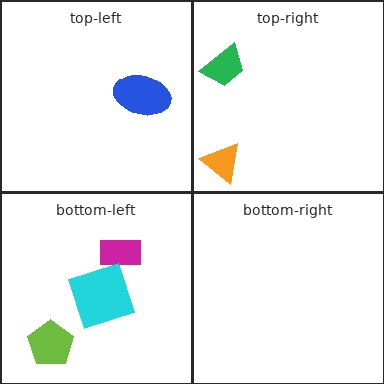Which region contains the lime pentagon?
The bottom-left region.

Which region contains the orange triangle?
The top-right region.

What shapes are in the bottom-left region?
The magenta rectangle, the cyan square, the lime pentagon.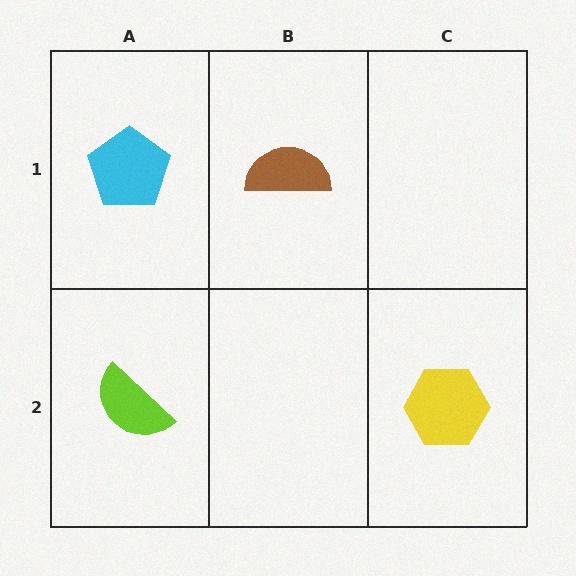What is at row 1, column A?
A cyan pentagon.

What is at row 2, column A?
A lime semicircle.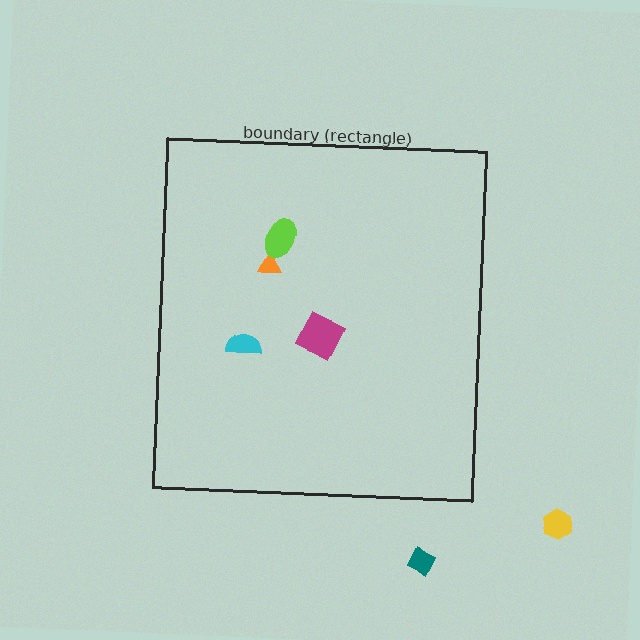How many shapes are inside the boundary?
4 inside, 2 outside.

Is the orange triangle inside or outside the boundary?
Inside.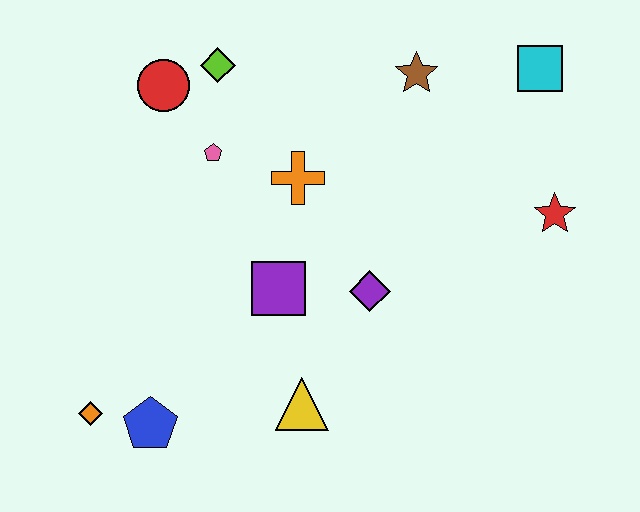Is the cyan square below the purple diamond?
No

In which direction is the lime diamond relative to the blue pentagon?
The lime diamond is above the blue pentagon.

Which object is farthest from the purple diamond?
The orange diamond is farthest from the purple diamond.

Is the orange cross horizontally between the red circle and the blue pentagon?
No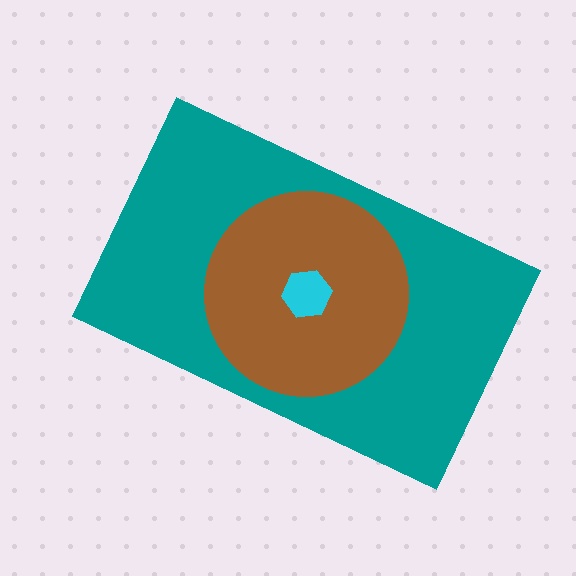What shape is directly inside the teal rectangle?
The brown circle.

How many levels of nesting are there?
3.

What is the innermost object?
The cyan hexagon.